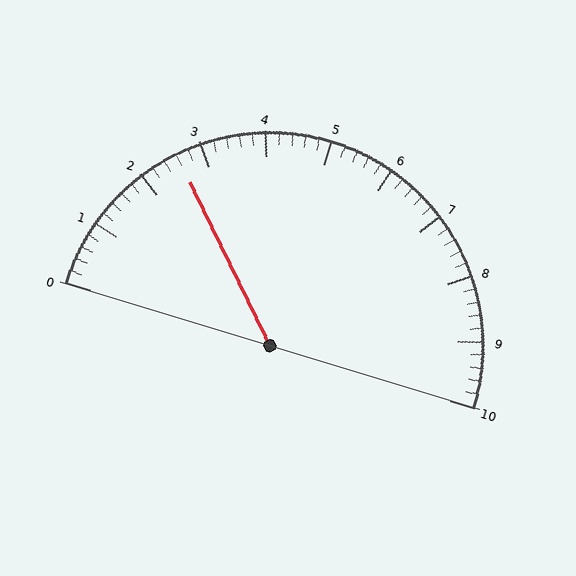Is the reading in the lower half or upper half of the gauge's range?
The reading is in the lower half of the range (0 to 10).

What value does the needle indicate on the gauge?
The needle indicates approximately 2.6.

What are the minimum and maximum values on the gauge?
The gauge ranges from 0 to 10.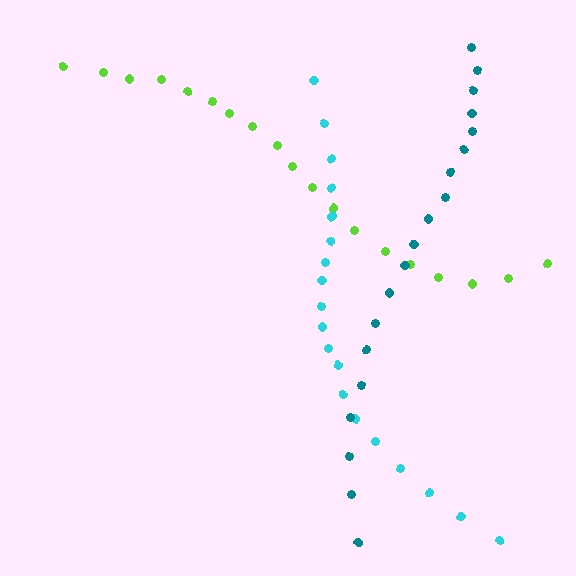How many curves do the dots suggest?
There are 3 distinct paths.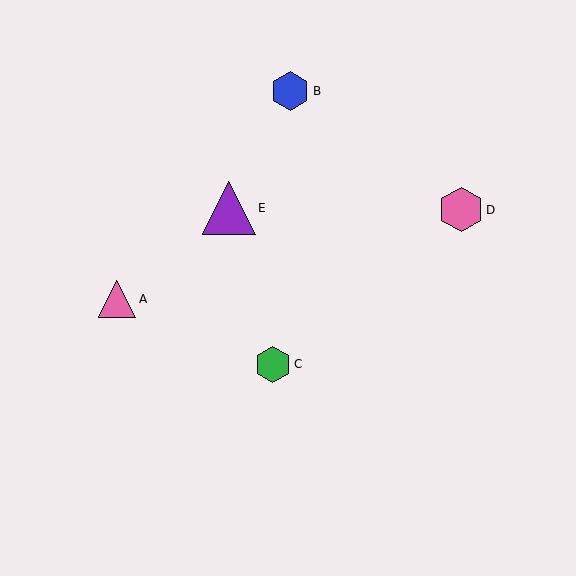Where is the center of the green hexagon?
The center of the green hexagon is at (273, 365).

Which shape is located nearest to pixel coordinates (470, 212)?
The pink hexagon (labeled D) at (461, 210) is nearest to that location.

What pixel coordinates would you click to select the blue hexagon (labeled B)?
Click at (290, 91) to select the blue hexagon B.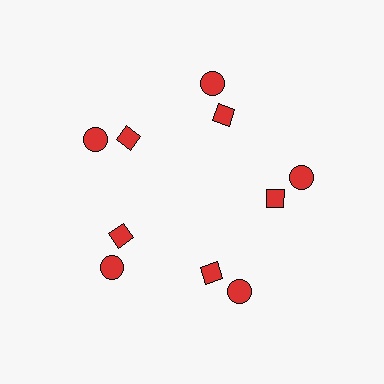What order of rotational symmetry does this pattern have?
This pattern has 5-fold rotational symmetry.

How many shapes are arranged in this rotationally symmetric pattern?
There are 10 shapes, arranged in 5 groups of 2.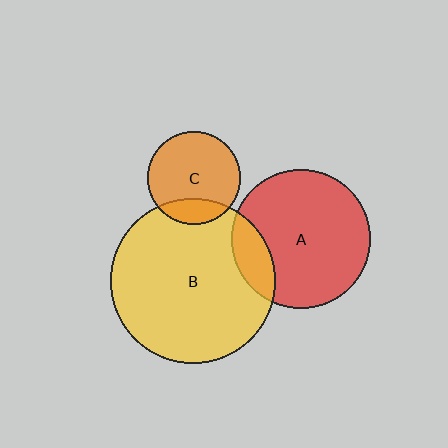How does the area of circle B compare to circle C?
Approximately 3.1 times.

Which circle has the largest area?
Circle B (yellow).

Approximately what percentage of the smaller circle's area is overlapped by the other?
Approximately 15%.